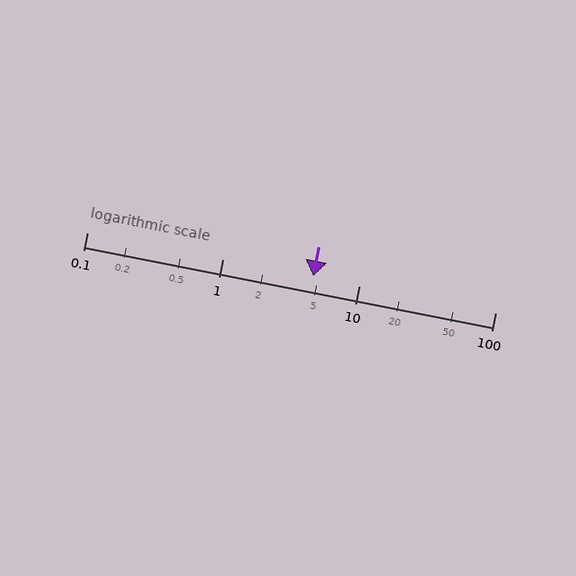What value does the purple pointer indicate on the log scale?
The pointer indicates approximately 4.6.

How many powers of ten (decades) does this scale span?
The scale spans 3 decades, from 0.1 to 100.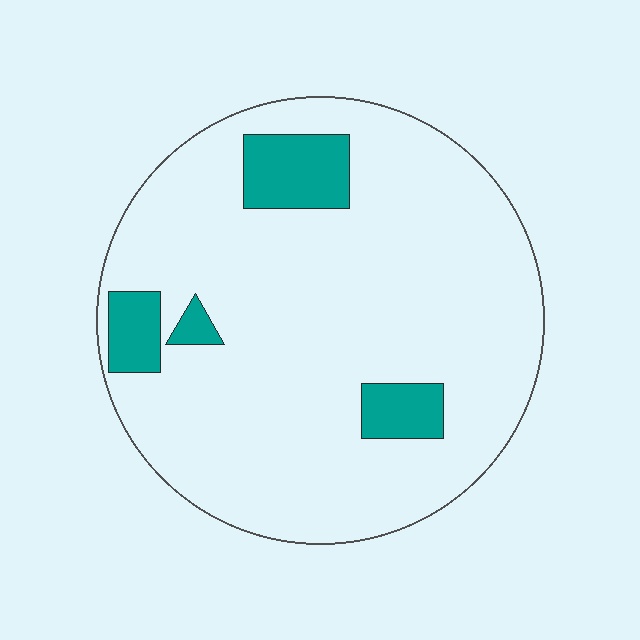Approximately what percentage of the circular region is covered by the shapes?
Approximately 10%.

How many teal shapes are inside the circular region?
4.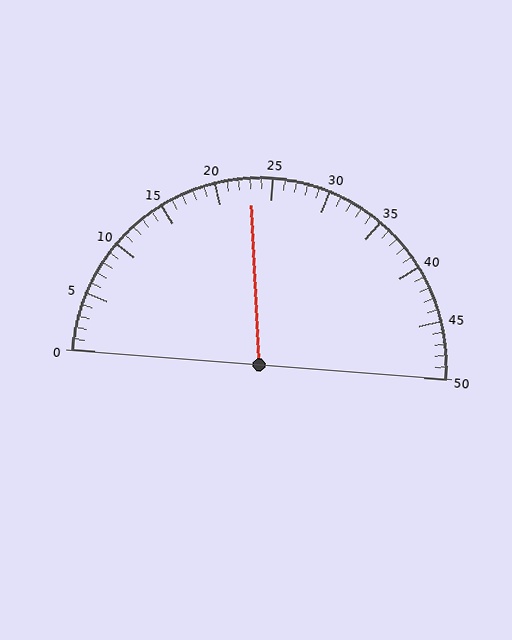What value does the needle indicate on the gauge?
The needle indicates approximately 23.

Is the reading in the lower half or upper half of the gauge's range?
The reading is in the lower half of the range (0 to 50).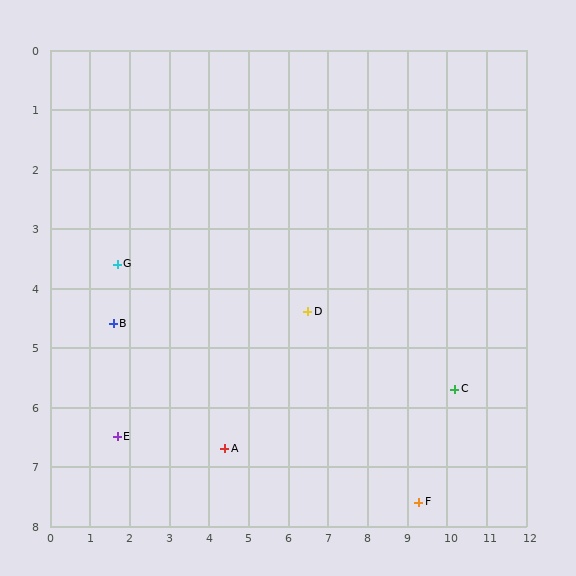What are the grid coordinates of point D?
Point D is at approximately (6.5, 4.4).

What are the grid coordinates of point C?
Point C is at approximately (10.2, 5.7).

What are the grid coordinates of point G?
Point G is at approximately (1.7, 3.6).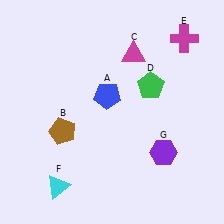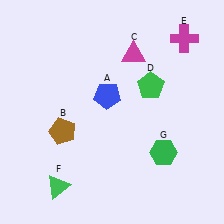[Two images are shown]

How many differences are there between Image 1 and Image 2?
There are 2 differences between the two images.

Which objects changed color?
F changed from cyan to green. G changed from purple to green.